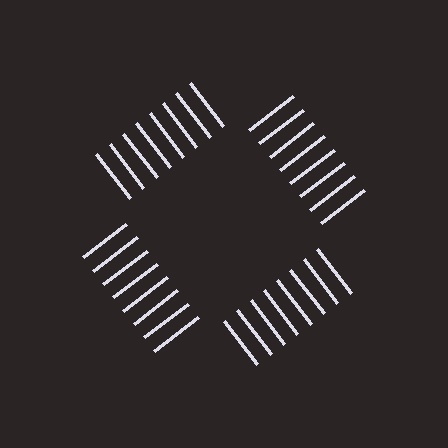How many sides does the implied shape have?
4 sides — the line-ends trace a square.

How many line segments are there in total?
32 — 8 along each of the 4 edges.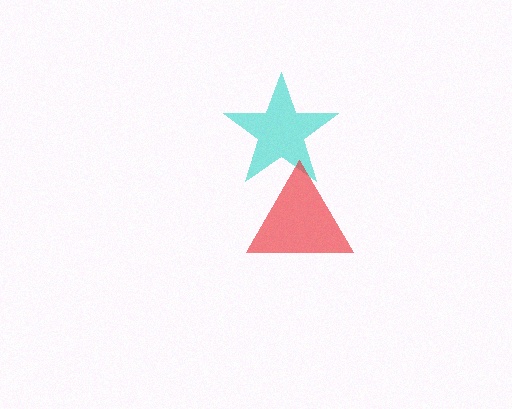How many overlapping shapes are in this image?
There are 2 overlapping shapes in the image.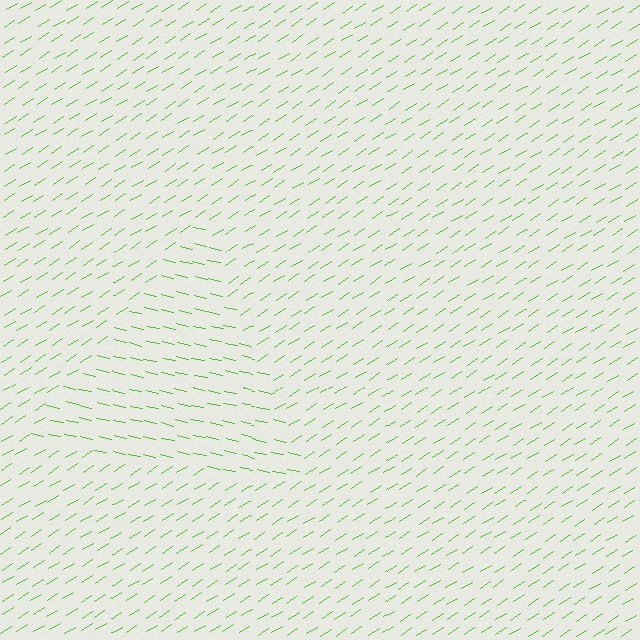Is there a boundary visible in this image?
Yes, there is a texture boundary formed by a change in line orientation.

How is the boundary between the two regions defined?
The boundary is defined purely by a change in line orientation (approximately 45 degrees difference). All lines are the same color and thickness.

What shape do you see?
I see a triangle.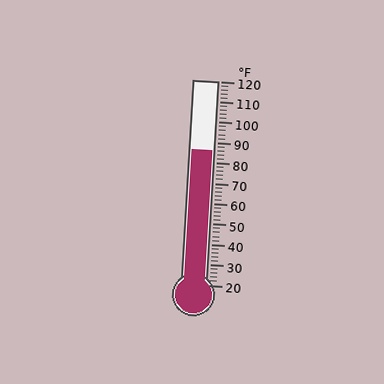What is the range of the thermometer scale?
The thermometer scale ranges from 20°F to 120°F.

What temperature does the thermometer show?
The thermometer shows approximately 86°F.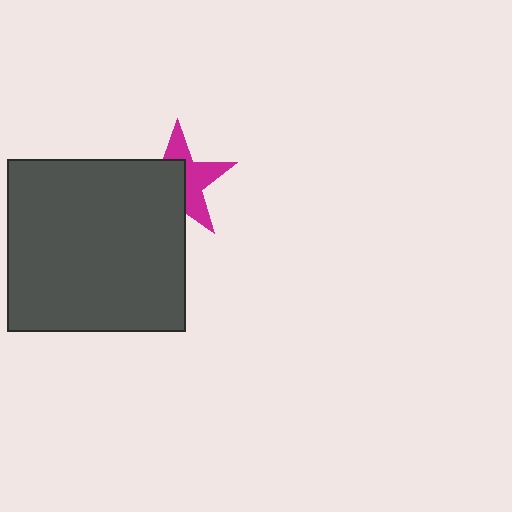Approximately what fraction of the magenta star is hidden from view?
Roughly 52% of the magenta star is hidden behind the dark gray rectangle.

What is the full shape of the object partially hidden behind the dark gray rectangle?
The partially hidden object is a magenta star.